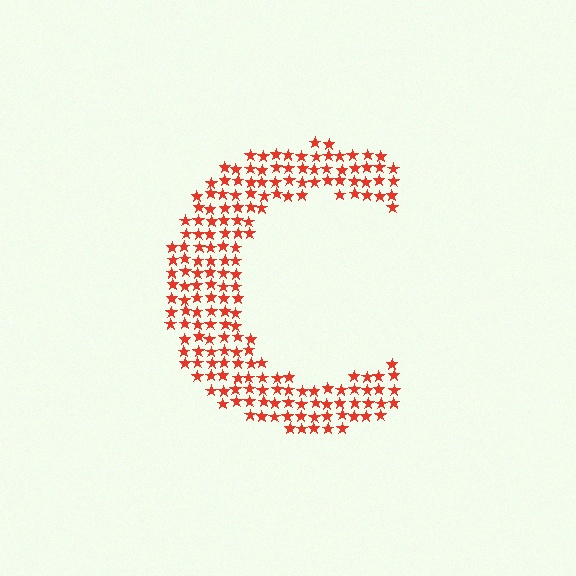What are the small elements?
The small elements are stars.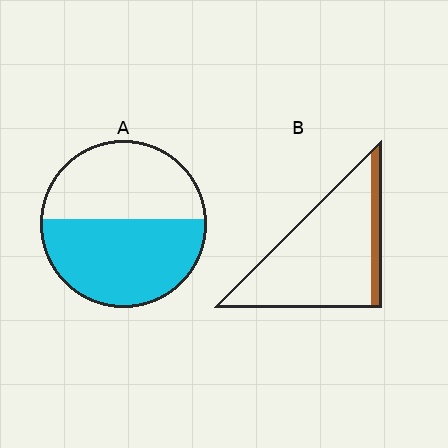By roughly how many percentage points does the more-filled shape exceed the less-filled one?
By roughly 40 percentage points (A over B).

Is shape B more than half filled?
No.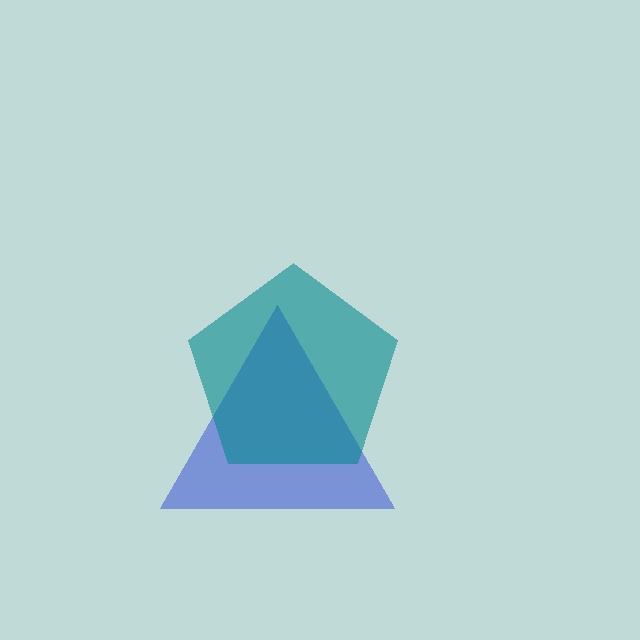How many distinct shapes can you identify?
There are 2 distinct shapes: a blue triangle, a teal pentagon.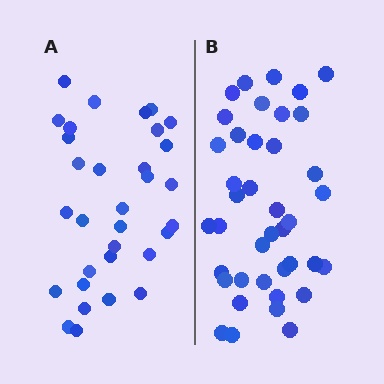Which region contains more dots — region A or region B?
Region B (the right region) has more dots.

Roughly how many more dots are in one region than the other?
Region B has roughly 8 or so more dots than region A.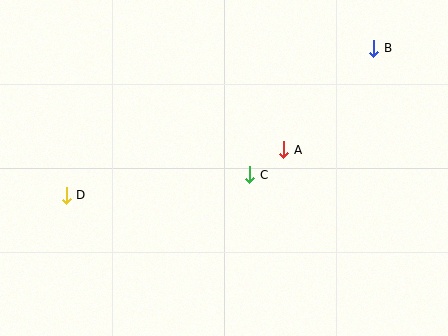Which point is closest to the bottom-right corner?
Point A is closest to the bottom-right corner.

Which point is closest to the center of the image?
Point C at (250, 175) is closest to the center.